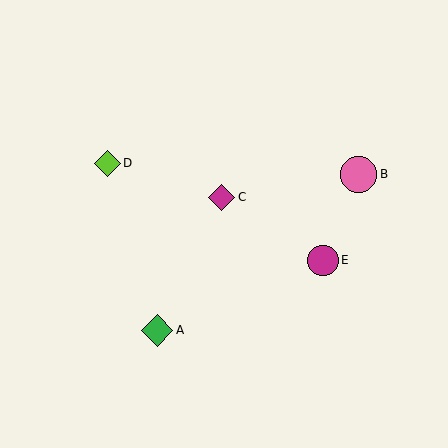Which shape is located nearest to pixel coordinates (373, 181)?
The pink circle (labeled B) at (359, 174) is nearest to that location.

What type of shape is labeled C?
Shape C is a magenta diamond.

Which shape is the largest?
The pink circle (labeled B) is the largest.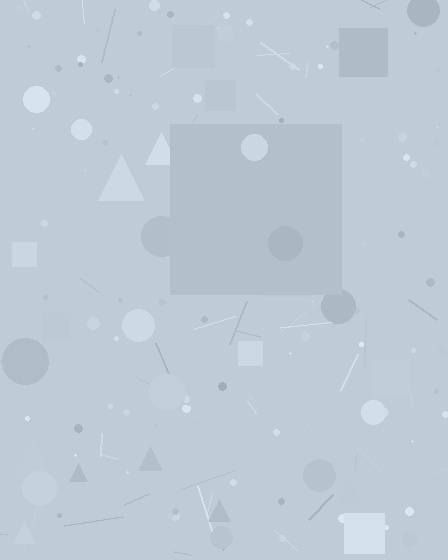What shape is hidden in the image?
A square is hidden in the image.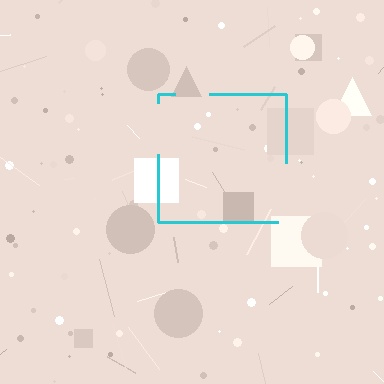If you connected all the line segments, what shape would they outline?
They would outline a square.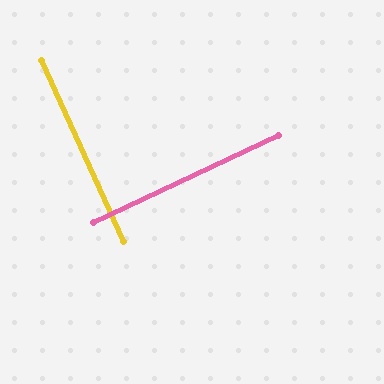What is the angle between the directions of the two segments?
Approximately 89 degrees.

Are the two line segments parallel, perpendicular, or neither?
Perpendicular — they meet at approximately 89°.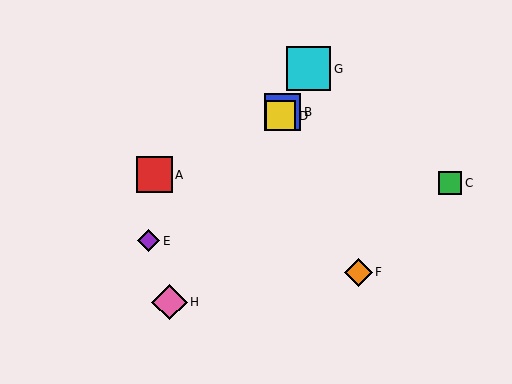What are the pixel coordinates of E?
Object E is at (149, 241).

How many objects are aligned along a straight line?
4 objects (B, D, G, H) are aligned along a straight line.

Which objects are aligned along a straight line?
Objects B, D, G, H are aligned along a straight line.